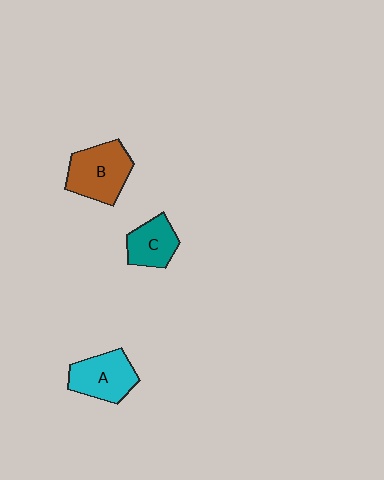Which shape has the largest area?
Shape B (brown).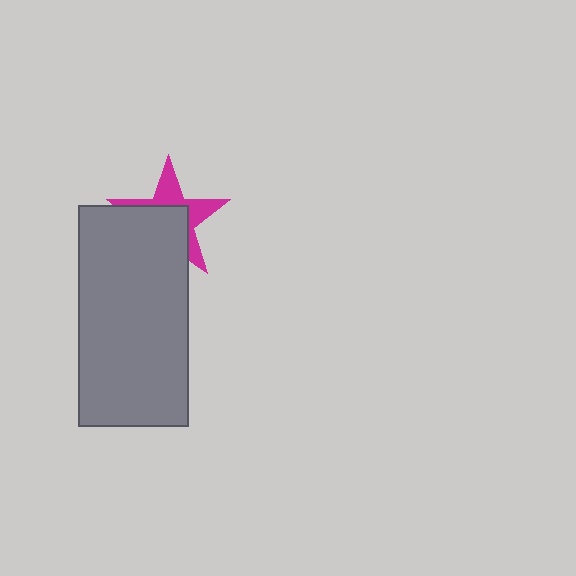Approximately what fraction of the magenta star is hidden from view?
Roughly 56% of the magenta star is hidden behind the gray rectangle.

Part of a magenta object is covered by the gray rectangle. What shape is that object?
It is a star.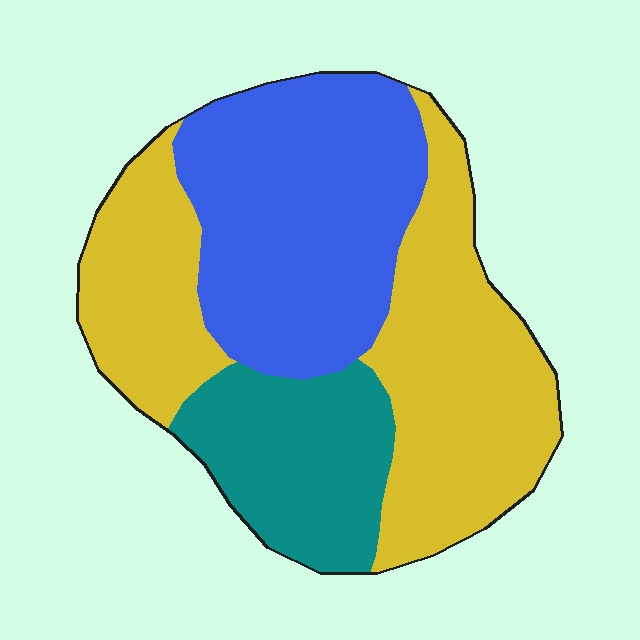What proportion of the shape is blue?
Blue covers 35% of the shape.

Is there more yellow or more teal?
Yellow.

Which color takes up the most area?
Yellow, at roughly 45%.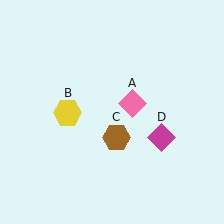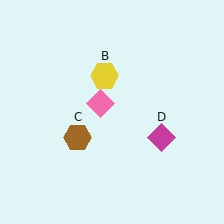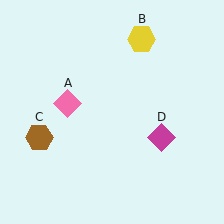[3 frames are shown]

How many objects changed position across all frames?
3 objects changed position: pink diamond (object A), yellow hexagon (object B), brown hexagon (object C).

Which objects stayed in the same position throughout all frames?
Magenta diamond (object D) remained stationary.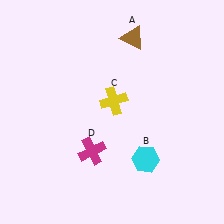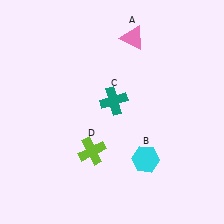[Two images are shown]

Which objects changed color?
A changed from brown to pink. C changed from yellow to teal. D changed from magenta to lime.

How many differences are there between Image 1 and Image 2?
There are 3 differences between the two images.